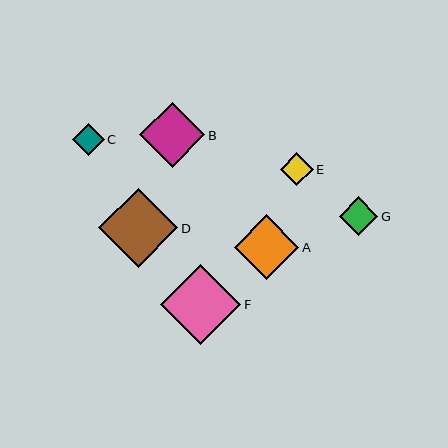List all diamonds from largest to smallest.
From largest to smallest: F, D, B, A, G, E, C.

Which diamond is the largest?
Diamond F is the largest with a size of approximately 80 pixels.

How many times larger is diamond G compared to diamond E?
Diamond G is approximately 1.2 times the size of diamond E.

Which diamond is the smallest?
Diamond C is the smallest with a size of approximately 32 pixels.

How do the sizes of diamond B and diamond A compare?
Diamond B and diamond A are approximately the same size.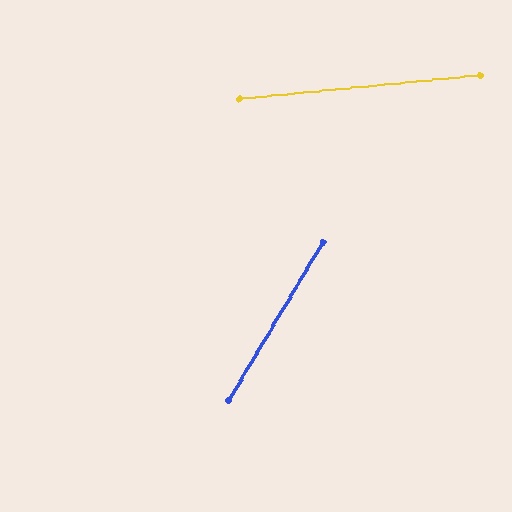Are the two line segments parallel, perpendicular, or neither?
Neither parallel nor perpendicular — they differ by about 53°.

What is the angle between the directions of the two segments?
Approximately 53 degrees.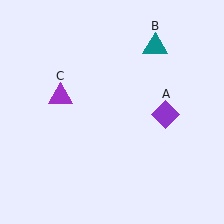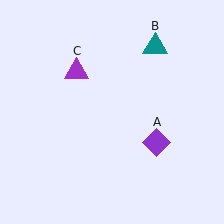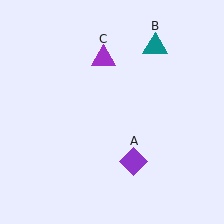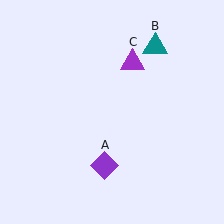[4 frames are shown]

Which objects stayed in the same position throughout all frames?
Teal triangle (object B) remained stationary.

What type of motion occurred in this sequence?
The purple diamond (object A), purple triangle (object C) rotated clockwise around the center of the scene.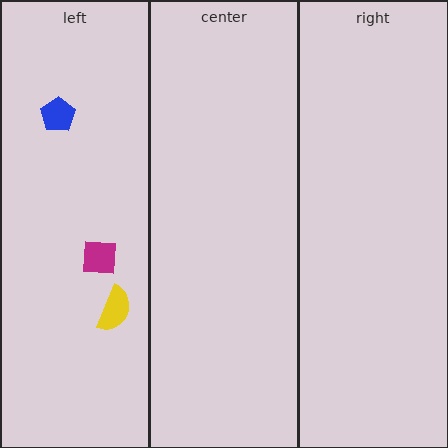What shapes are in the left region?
The magenta square, the yellow semicircle, the blue pentagon.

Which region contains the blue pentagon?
The left region.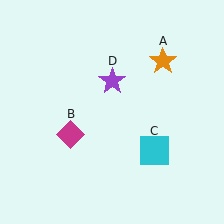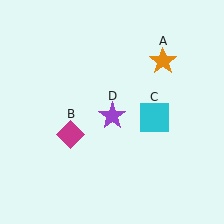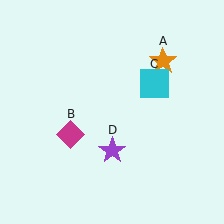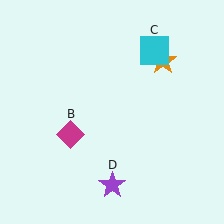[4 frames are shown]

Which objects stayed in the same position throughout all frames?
Orange star (object A) and magenta diamond (object B) remained stationary.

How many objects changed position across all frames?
2 objects changed position: cyan square (object C), purple star (object D).